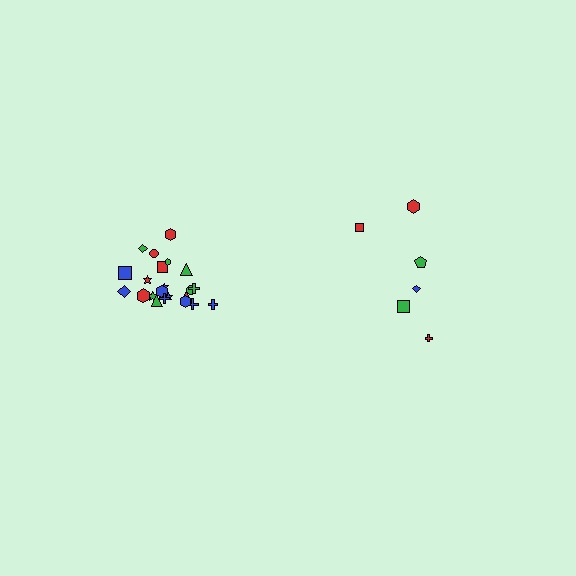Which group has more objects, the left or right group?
The left group.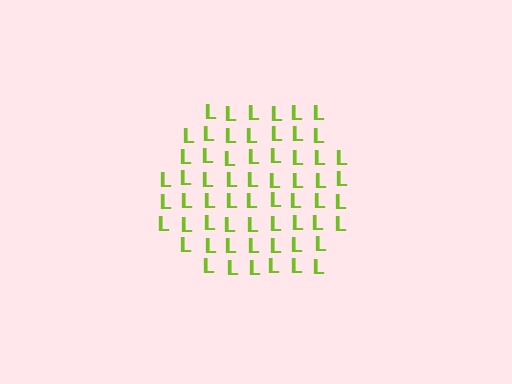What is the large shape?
The large shape is a hexagon.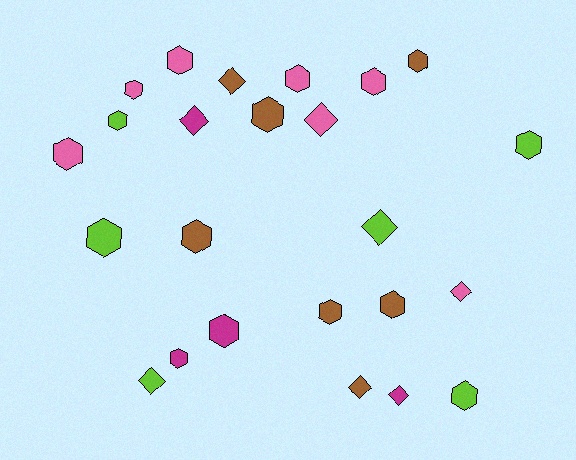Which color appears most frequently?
Pink, with 7 objects.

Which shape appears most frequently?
Hexagon, with 16 objects.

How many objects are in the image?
There are 24 objects.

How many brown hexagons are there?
There are 5 brown hexagons.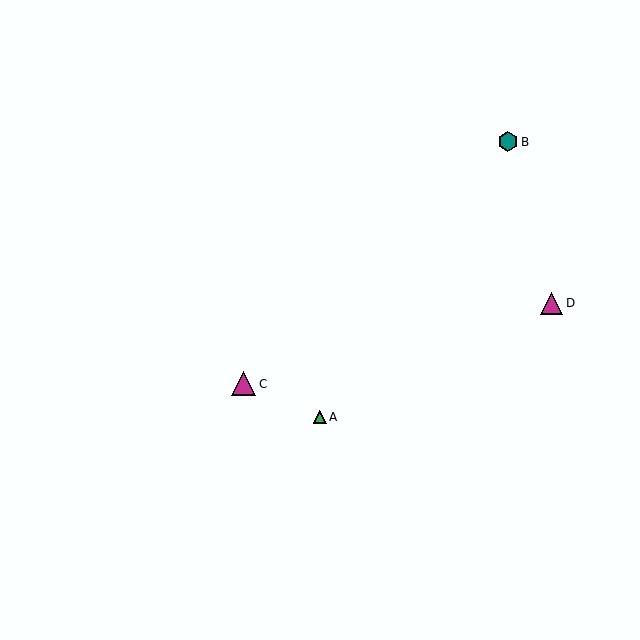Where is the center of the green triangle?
The center of the green triangle is at (320, 417).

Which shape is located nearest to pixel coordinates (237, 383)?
The magenta triangle (labeled C) at (244, 384) is nearest to that location.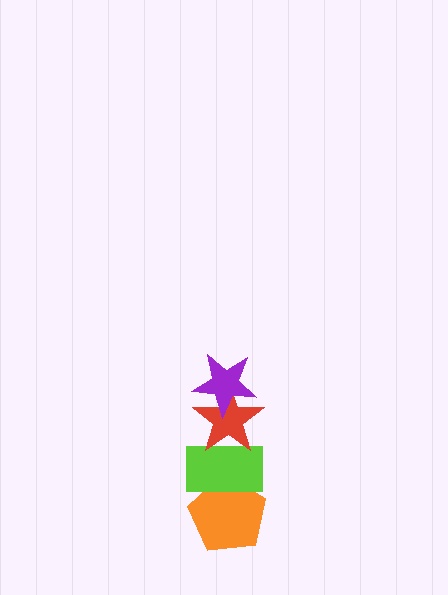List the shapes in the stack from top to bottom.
From top to bottom: the purple star, the red star, the lime rectangle, the orange pentagon.